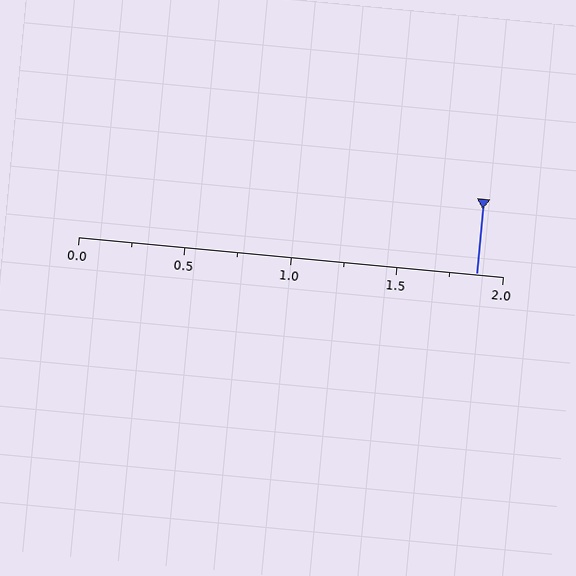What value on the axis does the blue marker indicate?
The marker indicates approximately 1.88.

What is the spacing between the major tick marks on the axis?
The major ticks are spaced 0.5 apart.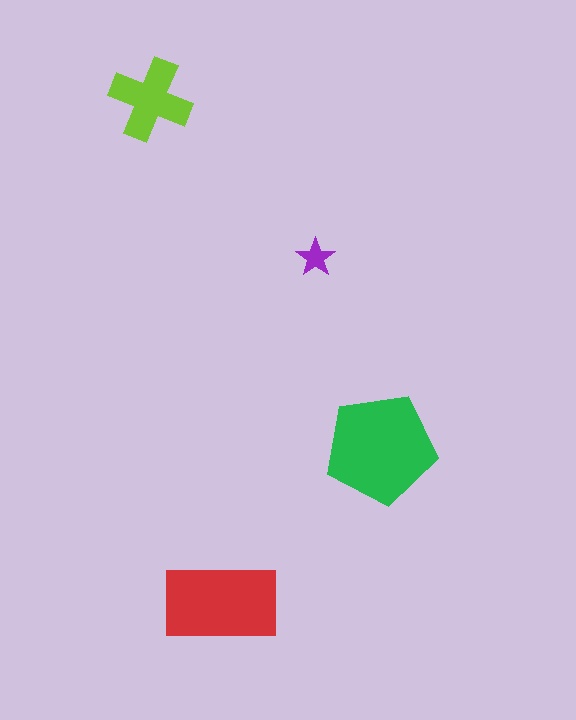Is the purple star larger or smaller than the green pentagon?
Smaller.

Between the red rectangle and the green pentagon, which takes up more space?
The green pentagon.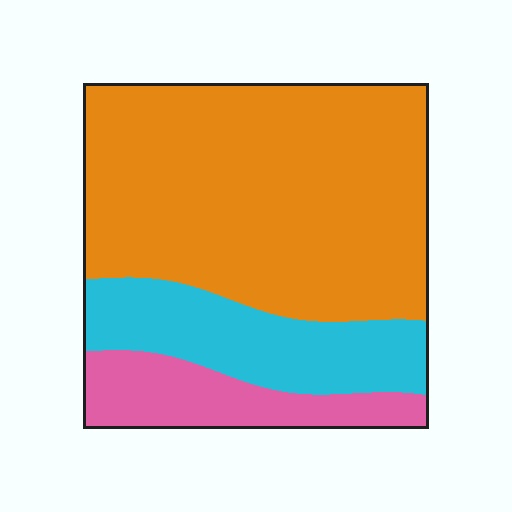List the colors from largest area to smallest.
From largest to smallest: orange, cyan, pink.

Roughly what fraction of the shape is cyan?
Cyan covers around 20% of the shape.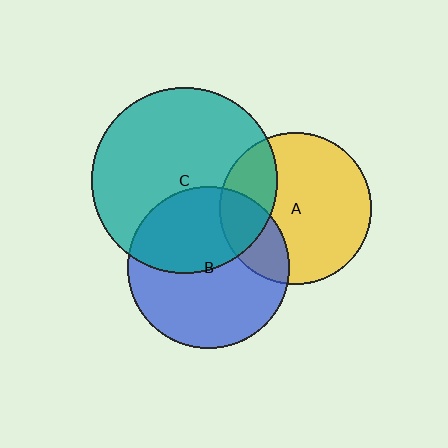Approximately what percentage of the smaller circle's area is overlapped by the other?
Approximately 25%.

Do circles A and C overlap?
Yes.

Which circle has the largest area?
Circle C (teal).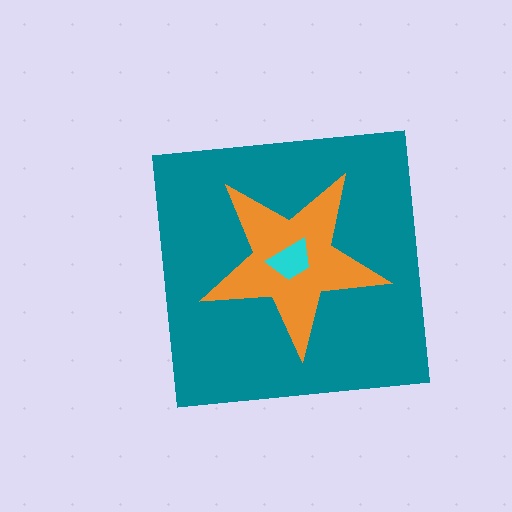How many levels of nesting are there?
3.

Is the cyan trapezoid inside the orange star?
Yes.